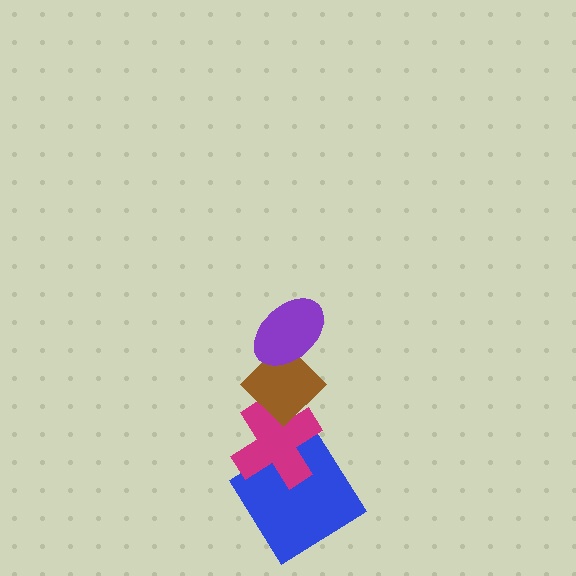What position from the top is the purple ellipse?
The purple ellipse is 1st from the top.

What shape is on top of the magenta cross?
The brown diamond is on top of the magenta cross.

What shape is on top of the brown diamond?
The purple ellipse is on top of the brown diamond.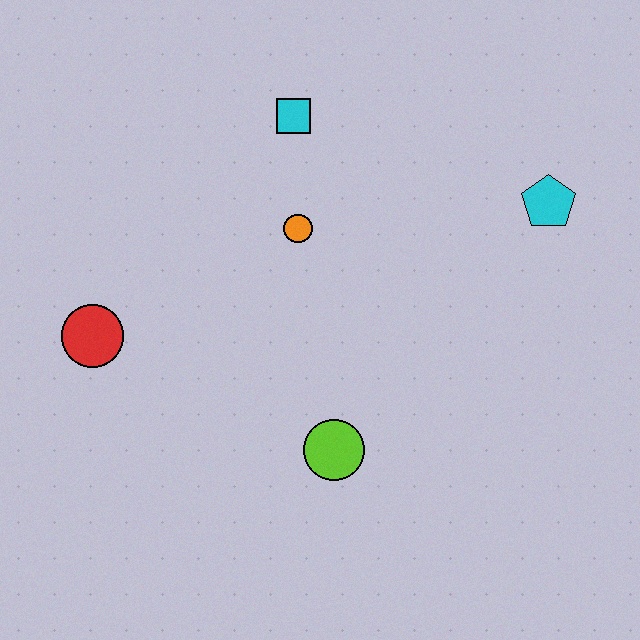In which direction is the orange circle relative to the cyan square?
The orange circle is below the cyan square.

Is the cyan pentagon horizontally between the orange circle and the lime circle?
No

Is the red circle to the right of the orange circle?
No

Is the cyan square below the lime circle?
No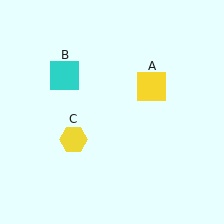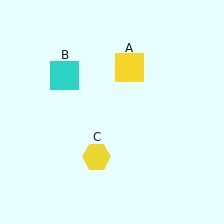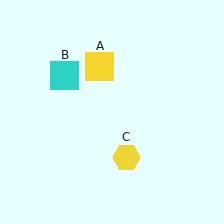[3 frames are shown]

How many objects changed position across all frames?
2 objects changed position: yellow square (object A), yellow hexagon (object C).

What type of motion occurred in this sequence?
The yellow square (object A), yellow hexagon (object C) rotated counterclockwise around the center of the scene.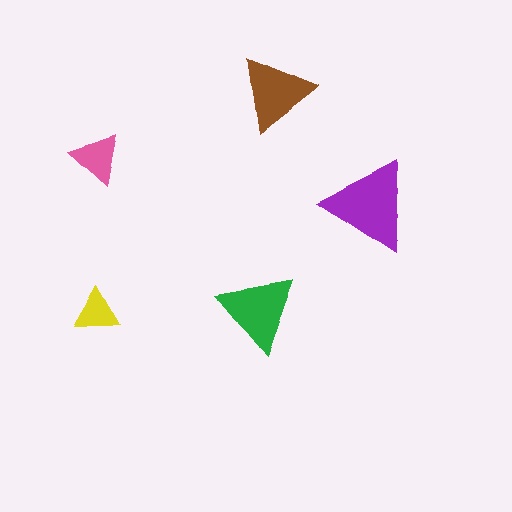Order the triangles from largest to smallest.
the purple one, the green one, the brown one, the pink one, the yellow one.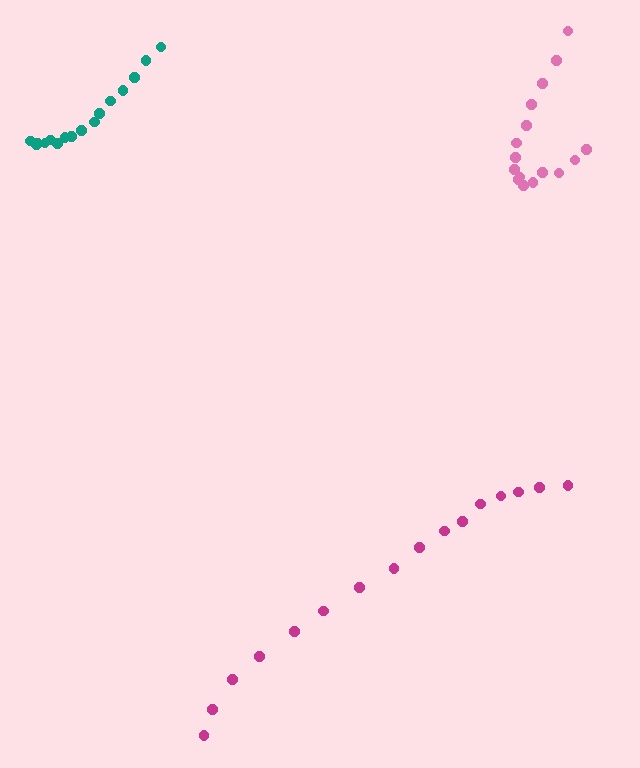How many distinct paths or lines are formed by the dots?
There are 3 distinct paths.